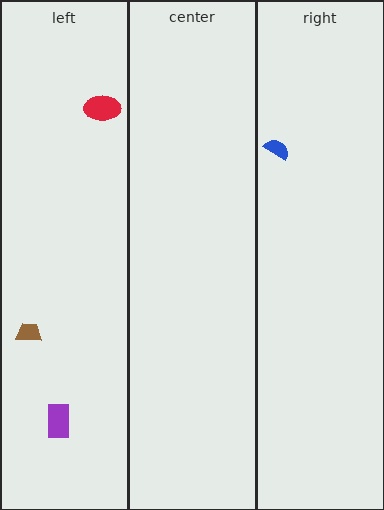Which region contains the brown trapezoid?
The left region.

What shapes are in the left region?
The red ellipse, the purple rectangle, the brown trapezoid.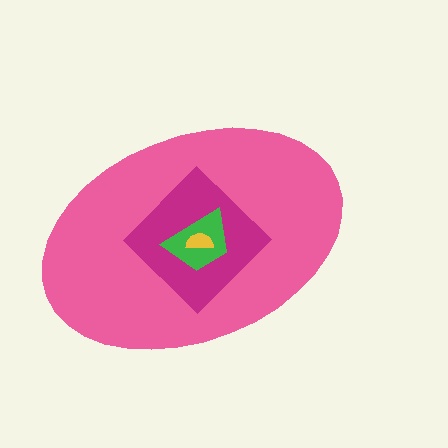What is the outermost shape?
The pink ellipse.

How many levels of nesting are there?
4.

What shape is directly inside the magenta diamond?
The green trapezoid.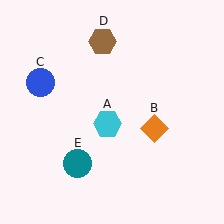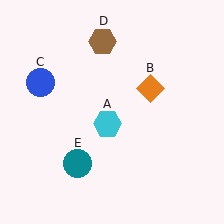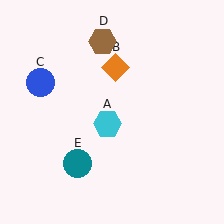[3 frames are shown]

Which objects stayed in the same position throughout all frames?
Cyan hexagon (object A) and blue circle (object C) and brown hexagon (object D) and teal circle (object E) remained stationary.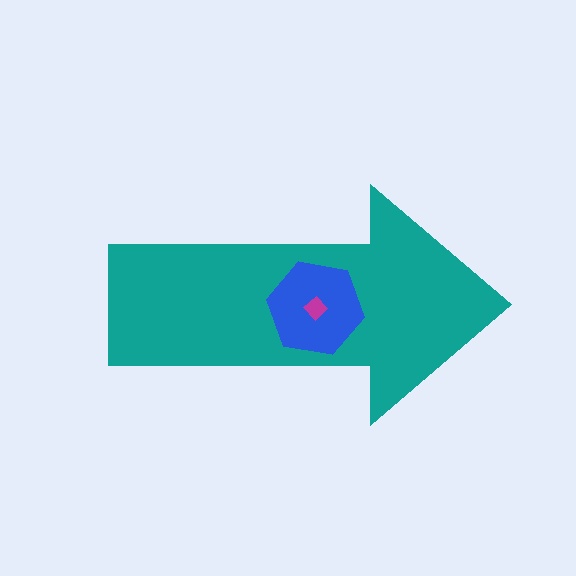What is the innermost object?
The magenta diamond.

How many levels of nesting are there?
3.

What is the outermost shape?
The teal arrow.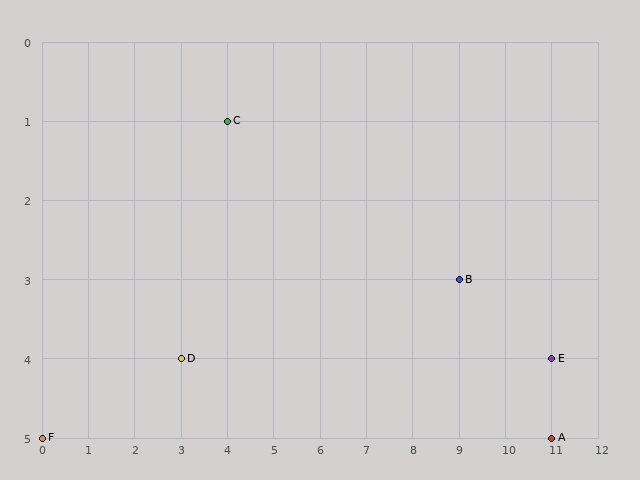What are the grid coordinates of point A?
Point A is at grid coordinates (11, 5).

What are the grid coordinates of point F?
Point F is at grid coordinates (0, 5).